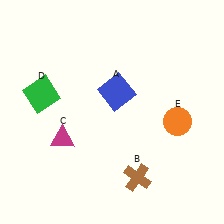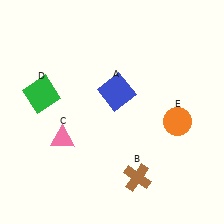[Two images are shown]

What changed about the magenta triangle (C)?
In Image 1, C is magenta. In Image 2, it changed to pink.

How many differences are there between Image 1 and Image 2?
There is 1 difference between the two images.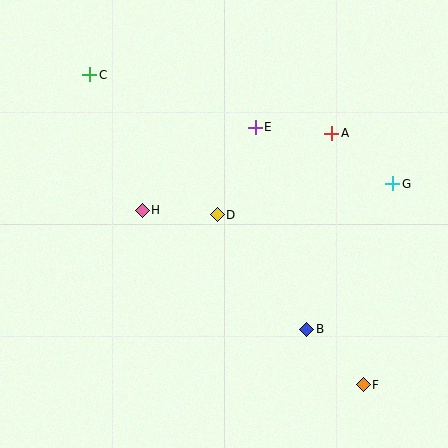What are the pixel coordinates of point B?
Point B is at (307, 329).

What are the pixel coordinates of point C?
Point C is at (90, 75).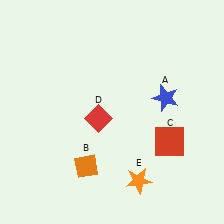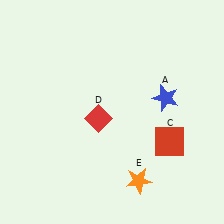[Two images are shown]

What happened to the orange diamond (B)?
The orange diamond (B) was removed in Image 2. It was in the bottom-left area of Image 1.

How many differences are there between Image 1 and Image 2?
There is 1 difference between the two images.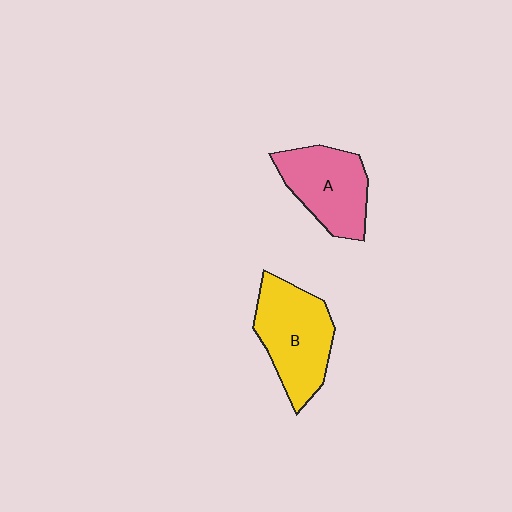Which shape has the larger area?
Shape B (yellow).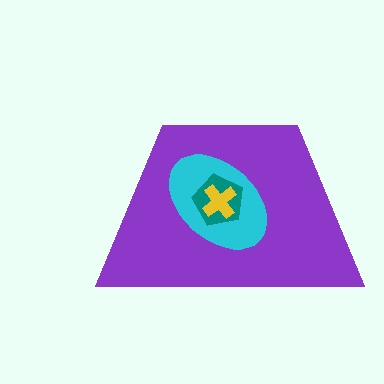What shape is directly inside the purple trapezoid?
The cyan ellipse.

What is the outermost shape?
The purple trapezoid.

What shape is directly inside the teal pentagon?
The yellow cross.